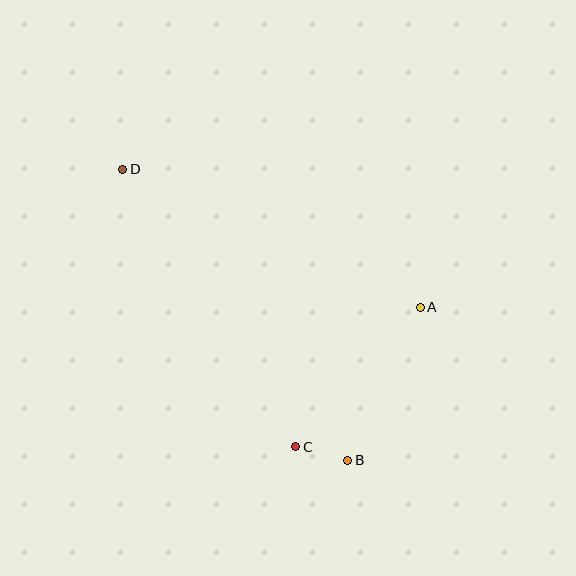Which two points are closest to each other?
Points B and C are closest to each other.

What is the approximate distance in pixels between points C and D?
The distance between C and D is approximately 327 pixels.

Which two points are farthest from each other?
Points B and D are farthest from each other.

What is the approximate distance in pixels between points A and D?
The distance between A and D is approximately 328 pixels.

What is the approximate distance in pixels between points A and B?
The distance between A and B is approximately 169 pixels.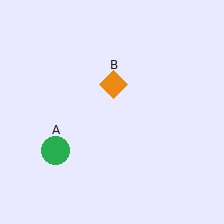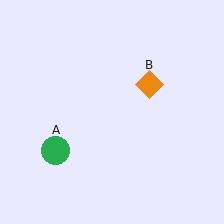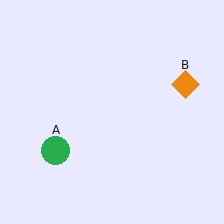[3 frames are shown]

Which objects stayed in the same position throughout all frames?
Green circle (object A) remained stationary.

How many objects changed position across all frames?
1 object changed position: orange diamond (object B).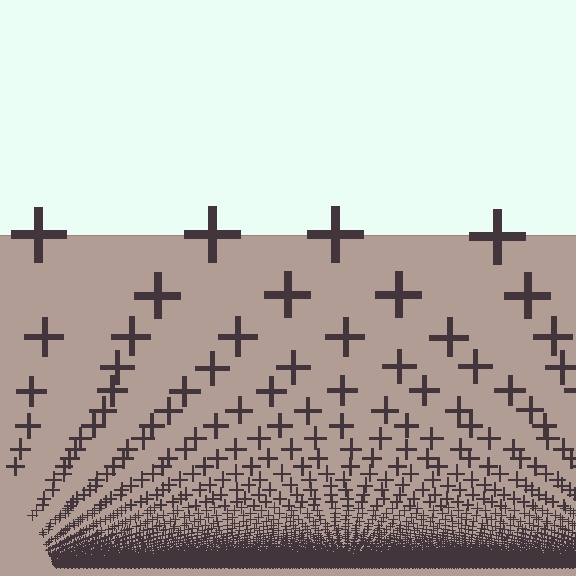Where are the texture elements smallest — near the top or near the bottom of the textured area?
Near the bottom.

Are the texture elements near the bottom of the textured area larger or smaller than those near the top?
Smaller. The gradient is inverted — elements near the bottom are smaller and denser.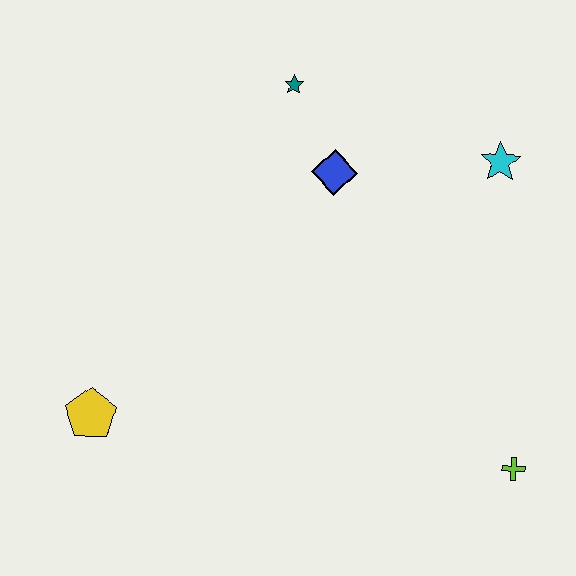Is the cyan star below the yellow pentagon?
No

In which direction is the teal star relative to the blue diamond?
The teal star is above the blue diamond.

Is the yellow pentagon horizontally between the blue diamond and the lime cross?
No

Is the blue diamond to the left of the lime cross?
Yes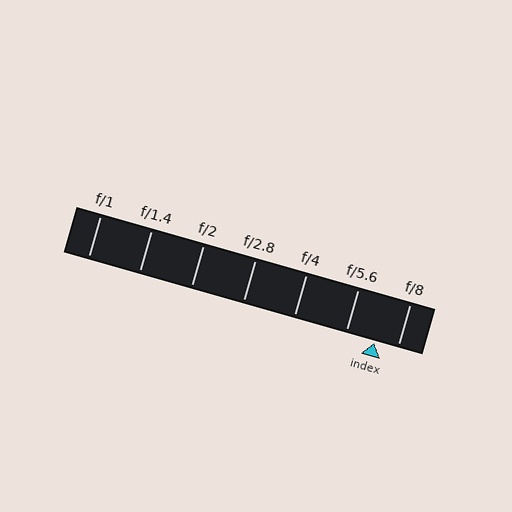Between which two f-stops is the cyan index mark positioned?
The index mark is between f/5.6 and f/8.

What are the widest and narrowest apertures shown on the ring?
The widest aperture shown is f/1 and the narrowest is f/8.